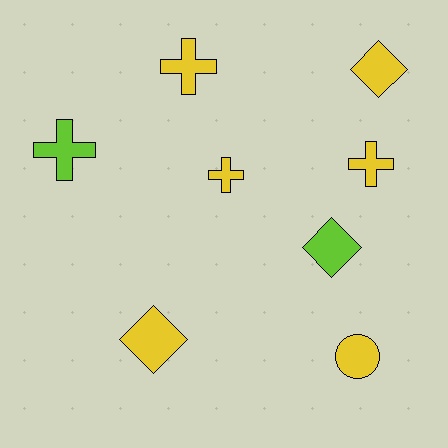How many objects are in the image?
There are 8 objects.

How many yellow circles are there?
There is 1 yellow circle.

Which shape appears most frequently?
Cross, with 4 objects.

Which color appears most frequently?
Yellow, with 6 objects.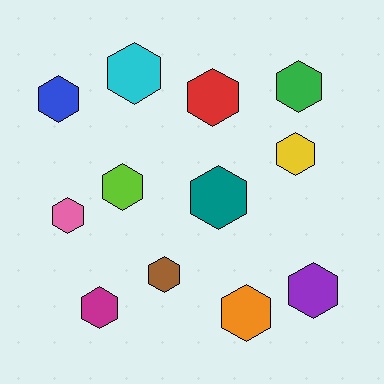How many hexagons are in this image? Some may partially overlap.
There are 12 hexagons.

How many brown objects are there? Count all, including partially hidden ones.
There is 1 brown object.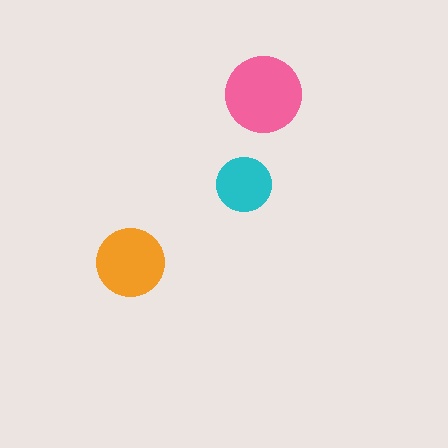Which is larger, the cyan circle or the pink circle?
The pink one.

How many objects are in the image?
There are 3 objects in the image.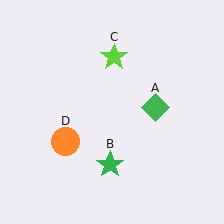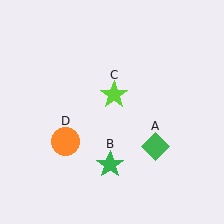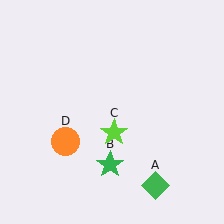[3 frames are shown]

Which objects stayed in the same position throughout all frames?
Green star (object B) and orange circle (object D) remained stationary.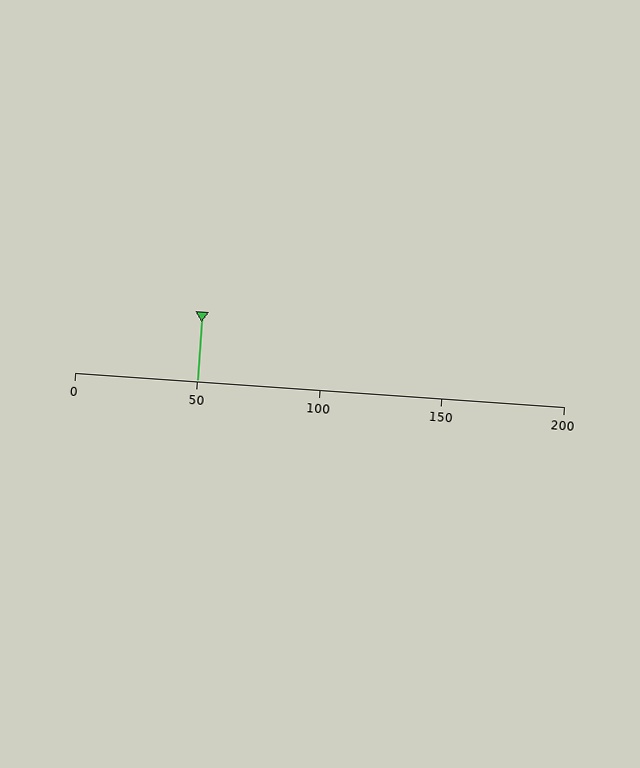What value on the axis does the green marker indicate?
The marker indicates approximately 50.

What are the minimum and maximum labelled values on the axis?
The axis runs from 0 to 200.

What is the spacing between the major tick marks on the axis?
The major ticks are spaced 50 apart.